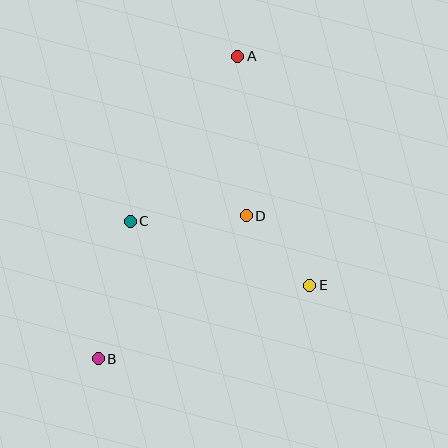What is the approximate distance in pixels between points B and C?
The distance between B and C is approximately 141 pixels.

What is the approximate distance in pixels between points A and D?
The distance between A and D is approximately 160 pixels.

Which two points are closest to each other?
Points D and E are closest to each other.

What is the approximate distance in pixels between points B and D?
The distance between B and D is approximately 206 pixels.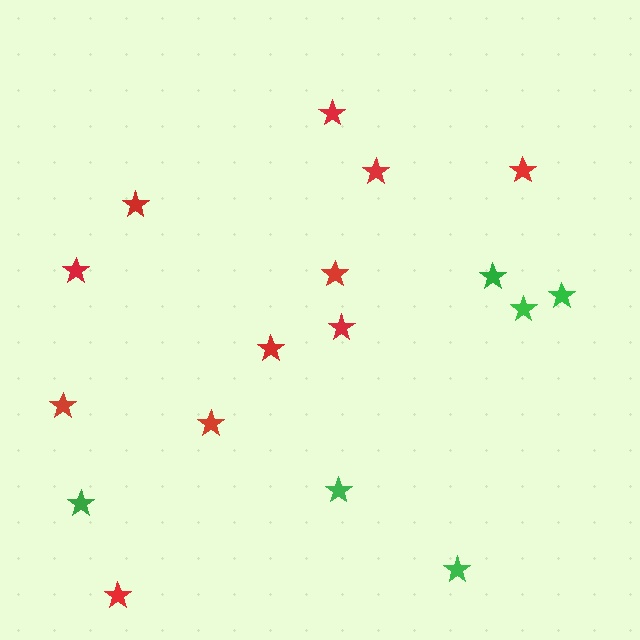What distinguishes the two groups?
There are 2 groups: one group of red stars (11) and one group of green stars (6).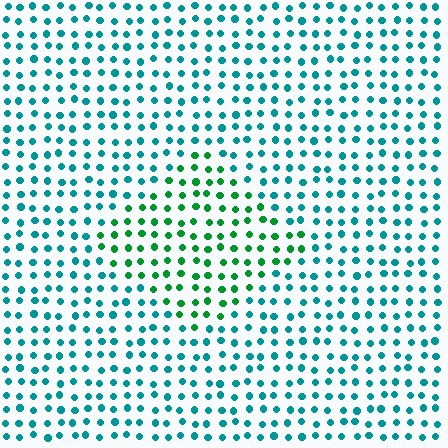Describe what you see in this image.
The image is filled with small teal elements in a uniform arrangement. A diamond-shaped region is visible where the elements are tinted to a slightly different hue, forming a subtle color boundary.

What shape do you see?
I see a diamond.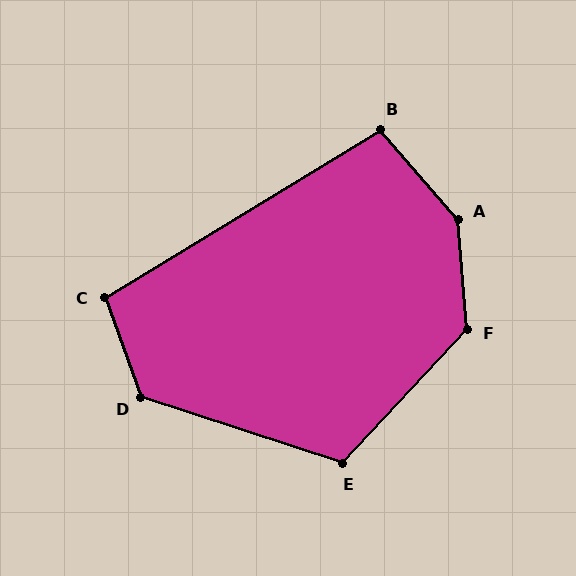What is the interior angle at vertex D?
Approximately 128 degrees (obtuse).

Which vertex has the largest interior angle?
A, at approximately 144 degrees.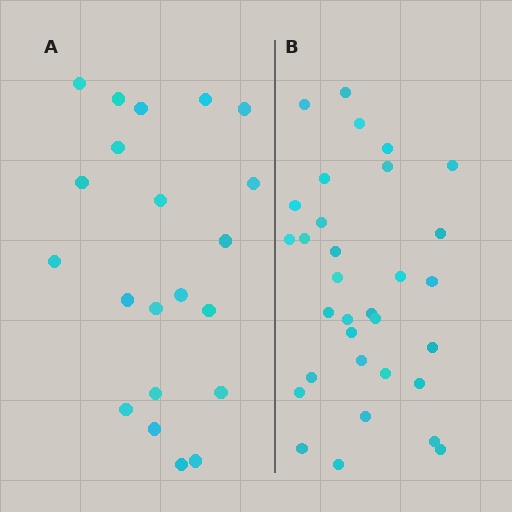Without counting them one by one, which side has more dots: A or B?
Region B (the right region) has more dots.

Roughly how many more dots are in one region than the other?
Region B has roughly 12 or so more dots than region A.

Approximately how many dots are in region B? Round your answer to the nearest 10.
About 30 dots. (The exact count is 32, which rounds to 30.)